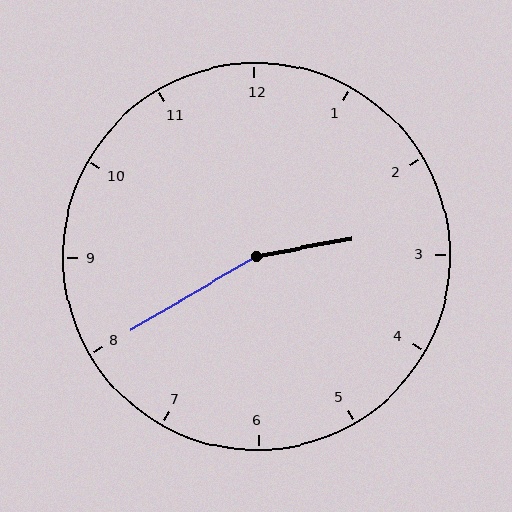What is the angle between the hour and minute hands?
Approximately 160 degrees.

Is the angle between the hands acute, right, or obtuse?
It is obtuse.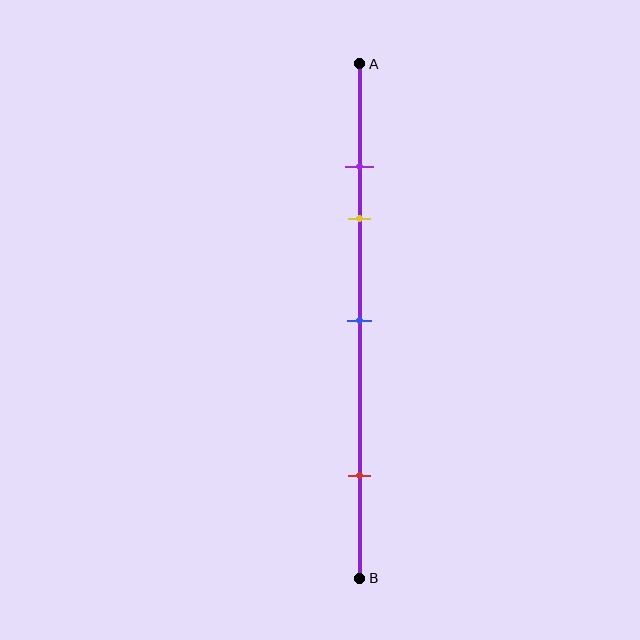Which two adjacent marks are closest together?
The purple and yellow marks are the closest adjacent pair.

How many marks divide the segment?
There are 4 marks dividing the segment.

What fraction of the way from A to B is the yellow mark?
The yellow mark is approximately 30% (0.3) of the way from A to B.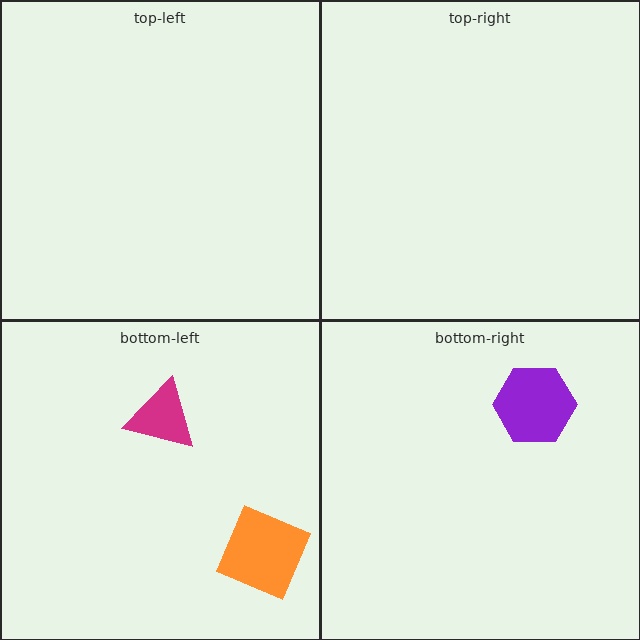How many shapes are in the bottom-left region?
2.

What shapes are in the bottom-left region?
The magenta triangle, the orange square.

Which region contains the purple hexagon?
The bottom-right region.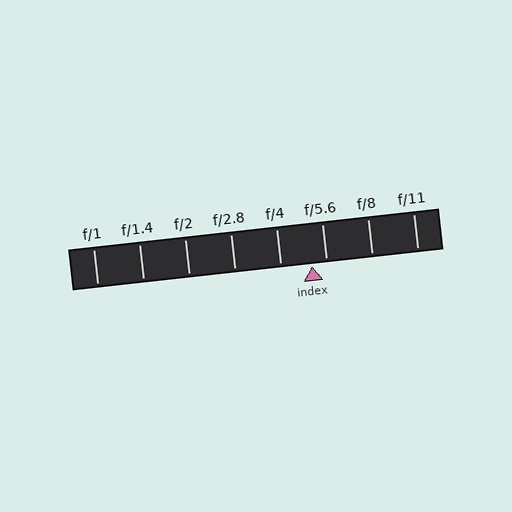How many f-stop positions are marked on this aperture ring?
There are 8 f-stop positions marked.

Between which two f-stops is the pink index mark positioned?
The index mark is between f/4 and f/5.6.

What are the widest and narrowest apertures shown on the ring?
The widest aperture shown is f/1 and the narrowest is f/11.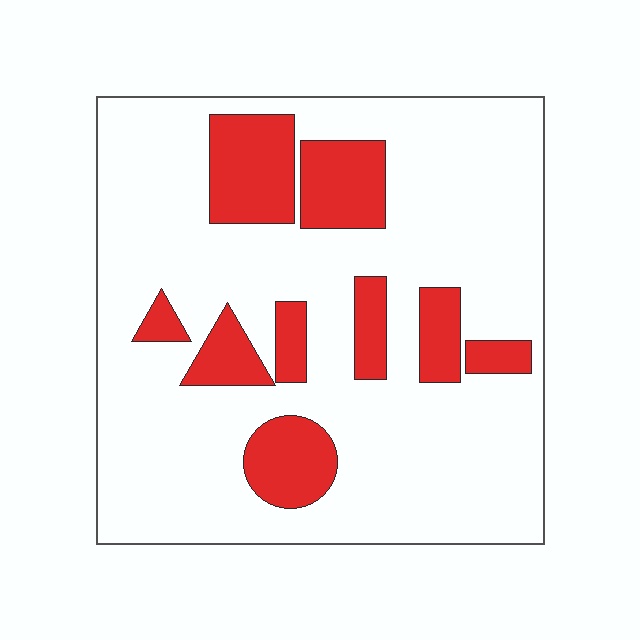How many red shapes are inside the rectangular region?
9.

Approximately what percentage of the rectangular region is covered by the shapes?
Approximately 20%.